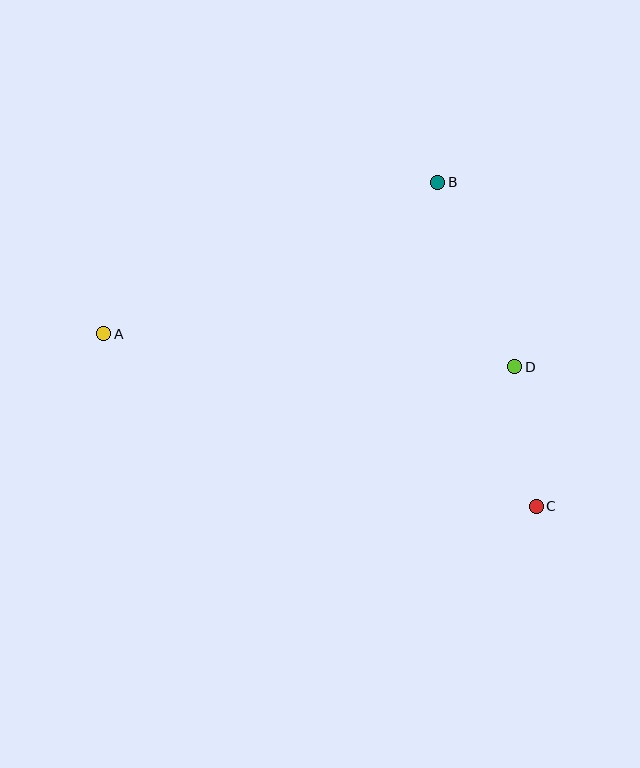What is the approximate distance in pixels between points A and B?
The distance between A and B is approximately 367 pixels.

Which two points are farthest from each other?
Points A and C are farthest from each other.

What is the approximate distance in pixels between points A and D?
The distance between A and D is approximately 413 pixels.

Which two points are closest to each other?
Points C and D are closest to each other.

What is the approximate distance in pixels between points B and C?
The distance between B and C is approximately 339 pixels.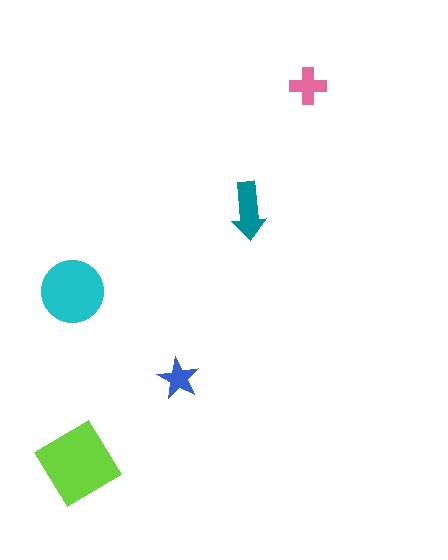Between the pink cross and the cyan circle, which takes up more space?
The cyan circle.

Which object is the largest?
The lime diamond.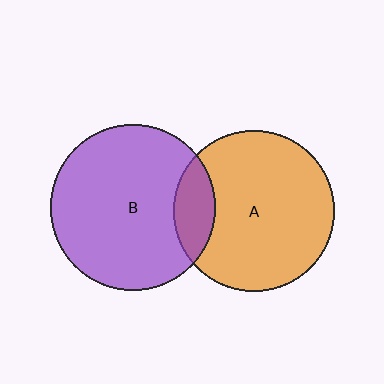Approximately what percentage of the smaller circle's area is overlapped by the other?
Approximately 15%.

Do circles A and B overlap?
Yes.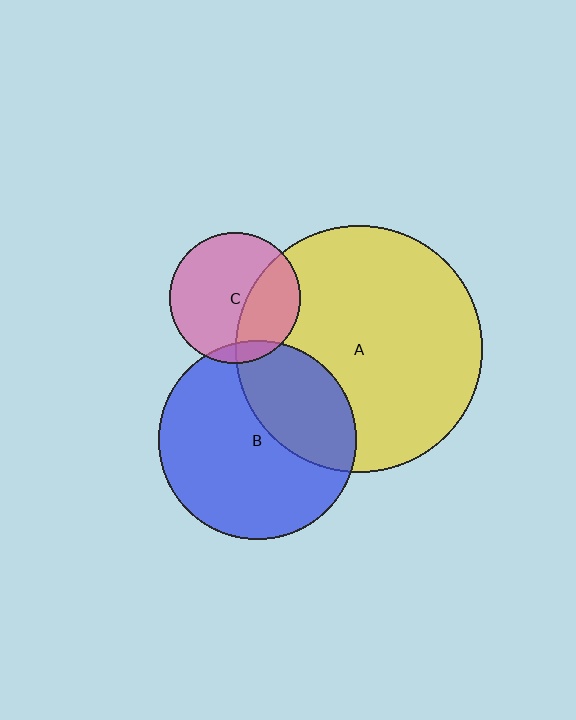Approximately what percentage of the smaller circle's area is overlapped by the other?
Approximately 35%.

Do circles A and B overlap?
Yes.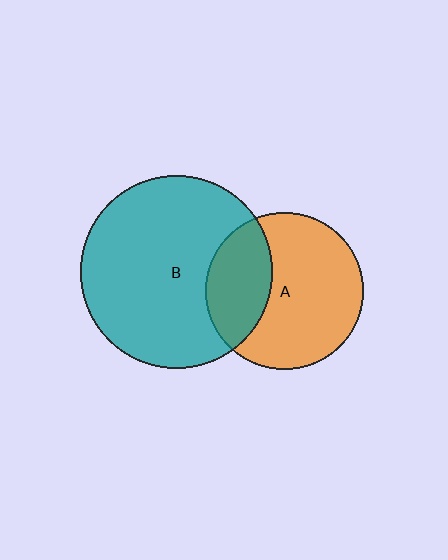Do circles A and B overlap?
Yes.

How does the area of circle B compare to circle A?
Approximately 1.5 times.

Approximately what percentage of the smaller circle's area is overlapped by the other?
Approximately 30%.